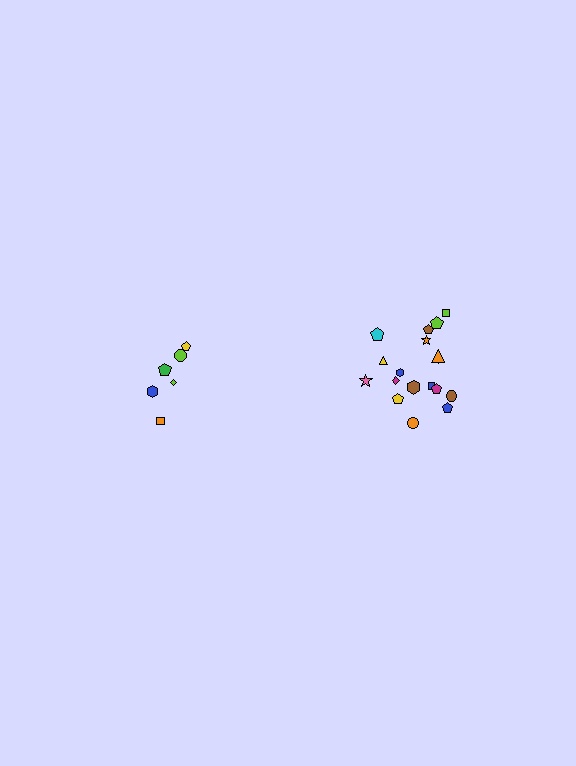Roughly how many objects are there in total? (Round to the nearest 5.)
Roughly 25 objects in total.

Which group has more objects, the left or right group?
The right group.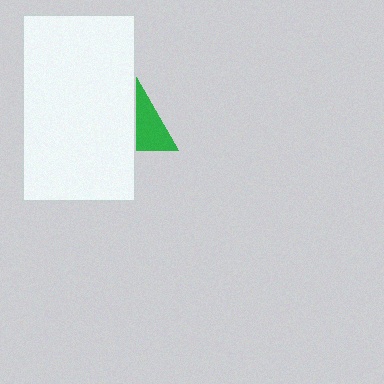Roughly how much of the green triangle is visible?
A small part of it is visible (roughly 37%).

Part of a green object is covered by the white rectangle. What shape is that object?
It is a triangle.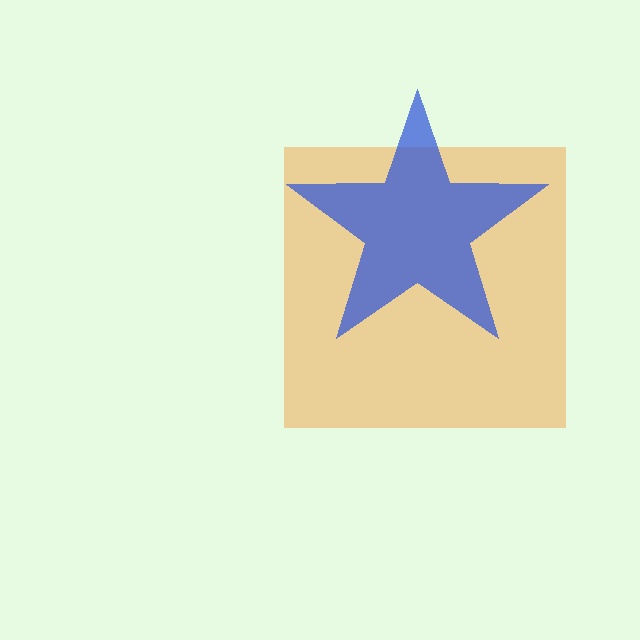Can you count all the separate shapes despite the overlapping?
Yes, there are 2 separate shapes.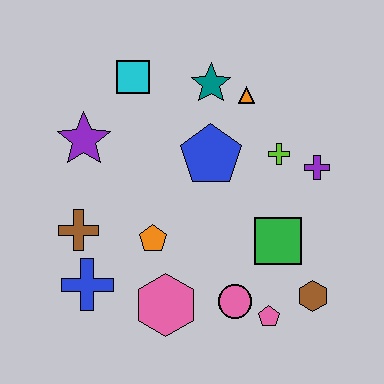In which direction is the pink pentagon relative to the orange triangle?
The pink pentagon is below the orange triangle.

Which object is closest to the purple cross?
The lime cross is closest to the purple cross.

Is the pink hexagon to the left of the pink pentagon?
Yes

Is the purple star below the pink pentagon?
No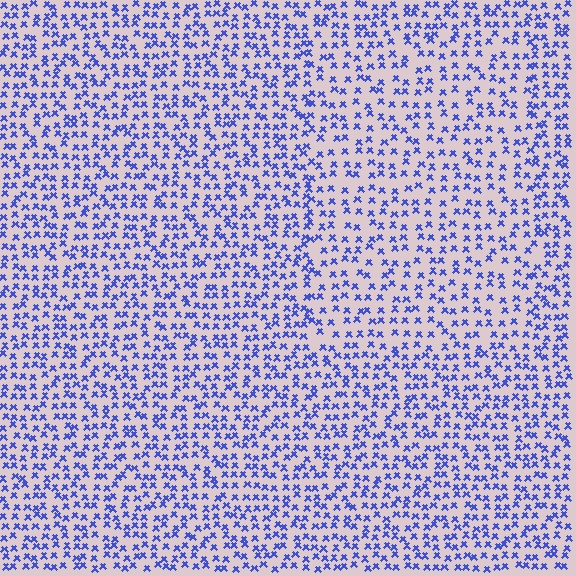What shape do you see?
I see a rectangle.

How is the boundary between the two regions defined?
The boundary is defined by a change in element density (approximately 1.5x ratio). All elements are the same color, size, and shape.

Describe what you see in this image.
The image contains small blue elements arranged at two different densities. A rectangle-shaped region is visible where the elements are less densely packed than the surrounding area.